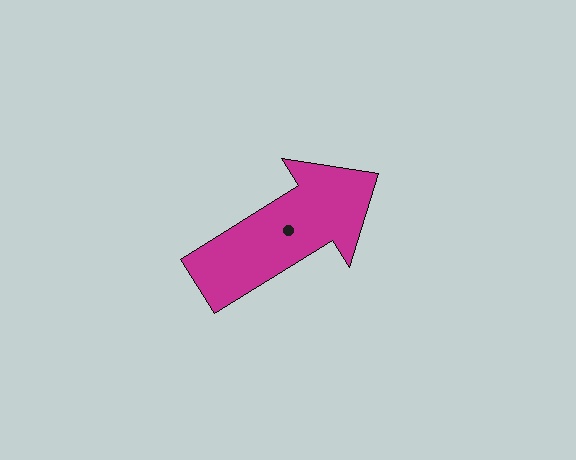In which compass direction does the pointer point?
Northeast.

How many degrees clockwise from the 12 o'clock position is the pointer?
Approximately 58 degrees.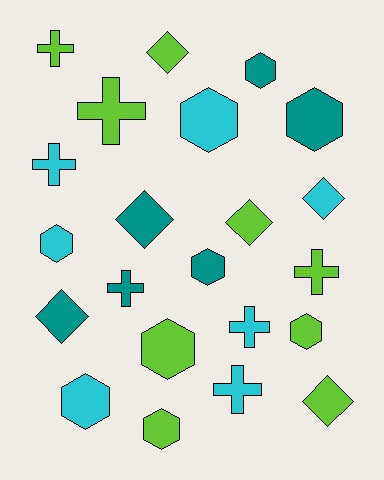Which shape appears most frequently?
Hexagon, with 9 objects.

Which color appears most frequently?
Lime, with 9 objects.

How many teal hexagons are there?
There are 3 teal hexagons.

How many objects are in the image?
There are 22 objects.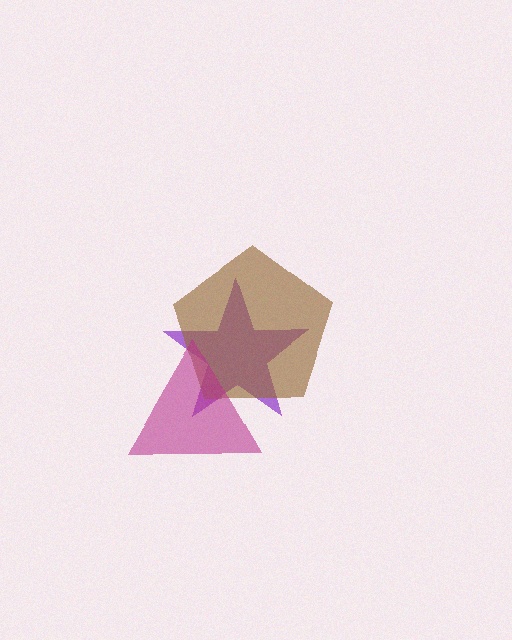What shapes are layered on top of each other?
The layered shapes are: a purple star, a brown pentagon, a magenta triangle.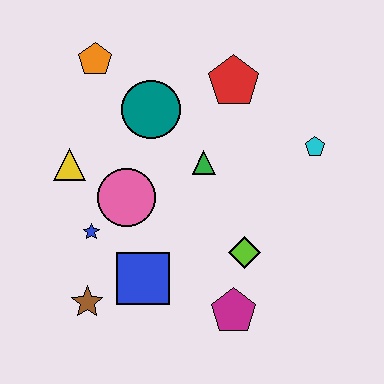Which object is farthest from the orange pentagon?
The magenta pentagon is farthest from the orange pentagon.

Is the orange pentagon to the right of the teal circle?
No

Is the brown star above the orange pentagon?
No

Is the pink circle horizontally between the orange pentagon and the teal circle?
Yes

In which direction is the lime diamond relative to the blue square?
The lime diamond is to the right of the blue square.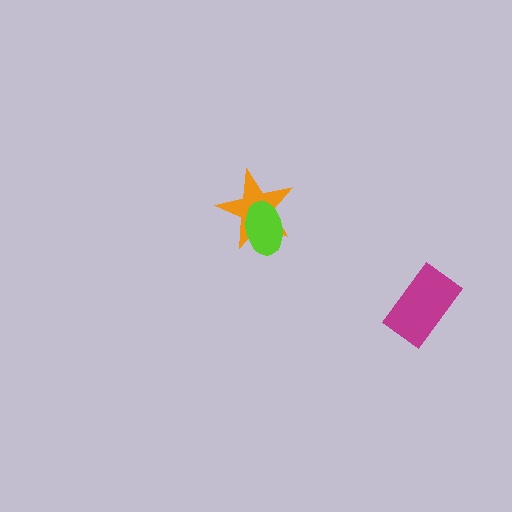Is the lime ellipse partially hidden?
No, no other shape covers it.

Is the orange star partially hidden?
Yes, it is partially covered by another shape.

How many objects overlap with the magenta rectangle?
0 objects overlap with the magenta rectangle.